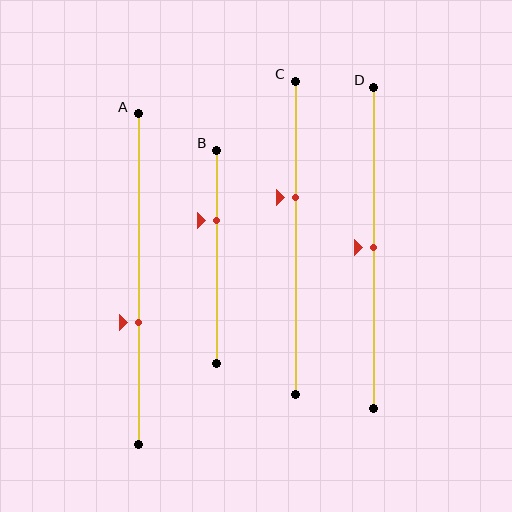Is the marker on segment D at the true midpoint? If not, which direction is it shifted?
Yes, the marker on segment D is at the true midpoint.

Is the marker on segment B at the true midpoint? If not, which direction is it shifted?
No, the marker on segment B is shifted upward by about 17% of the segment length.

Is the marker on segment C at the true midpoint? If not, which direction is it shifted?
No, the marker on segment C is shifted upward by about 13% of the segment length.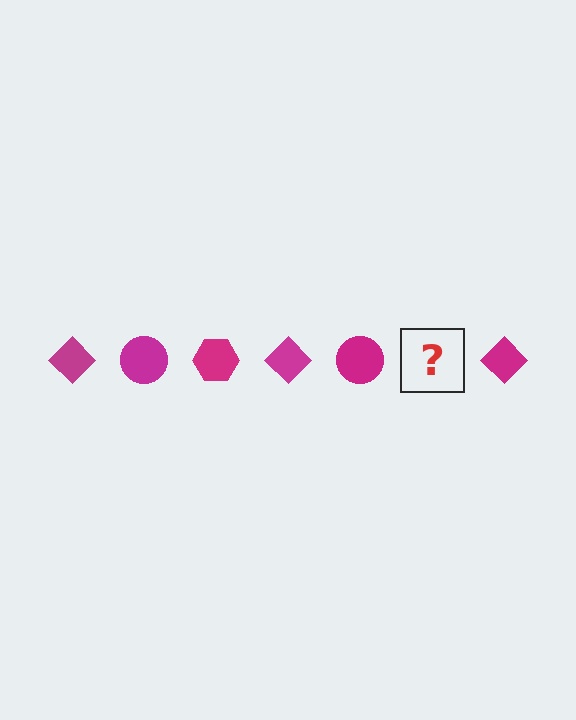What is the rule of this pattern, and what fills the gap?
The rule is that the pattern cycles through diamond, circle, hexagon shapes in magenta. The gap should be filled with a magenta hexagon.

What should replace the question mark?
The question mark should be replaced with a magenta hexagon.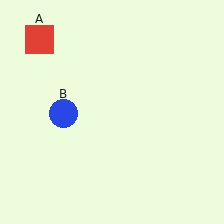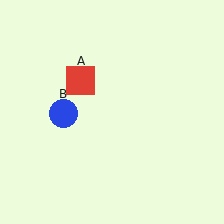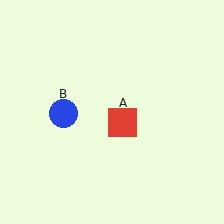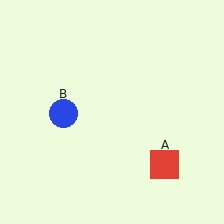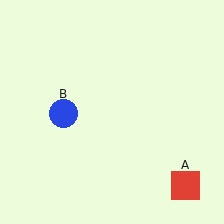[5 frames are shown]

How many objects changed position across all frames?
1 object changed position: red square (object A).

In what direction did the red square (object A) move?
The red square (object A) moved down and to the right.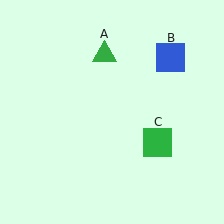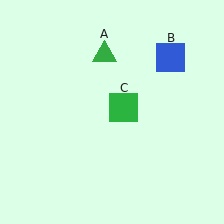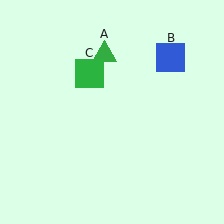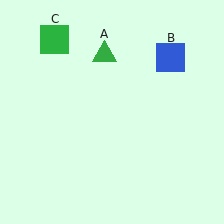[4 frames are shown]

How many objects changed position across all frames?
1 object changed position: green square (object C).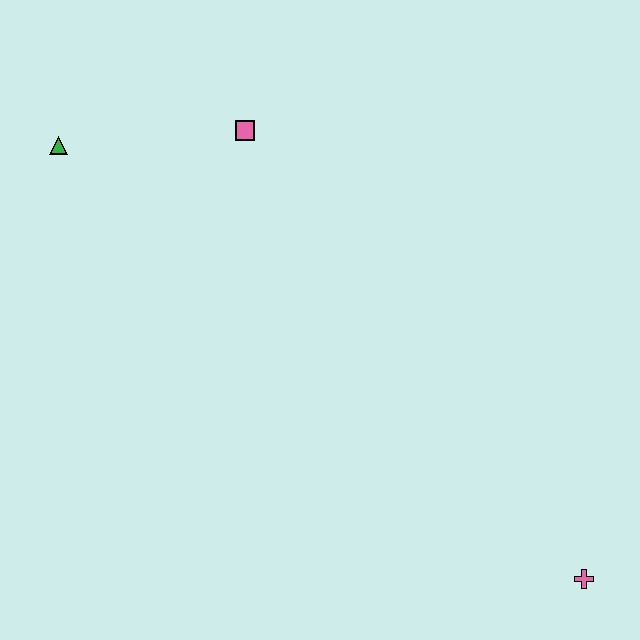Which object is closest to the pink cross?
The pink square is closest to the pink cross.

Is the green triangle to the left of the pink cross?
Yes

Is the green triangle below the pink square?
Yes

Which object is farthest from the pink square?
The pink cross is farthest from the pink square.